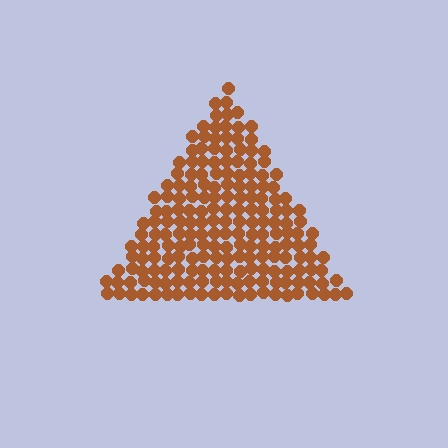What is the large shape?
The large shape is a triangle.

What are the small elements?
The small elements are circles.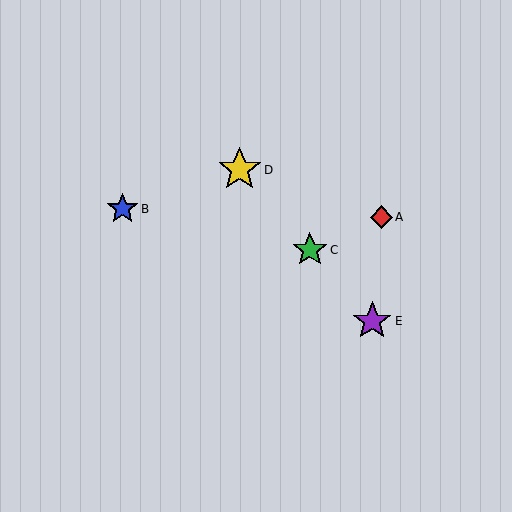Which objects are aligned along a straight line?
Objects C, D, E are aligned along a straight line.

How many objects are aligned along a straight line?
3 objects (C, D, E) are aligned along a straight line.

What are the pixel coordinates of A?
Object A is at (381, 217).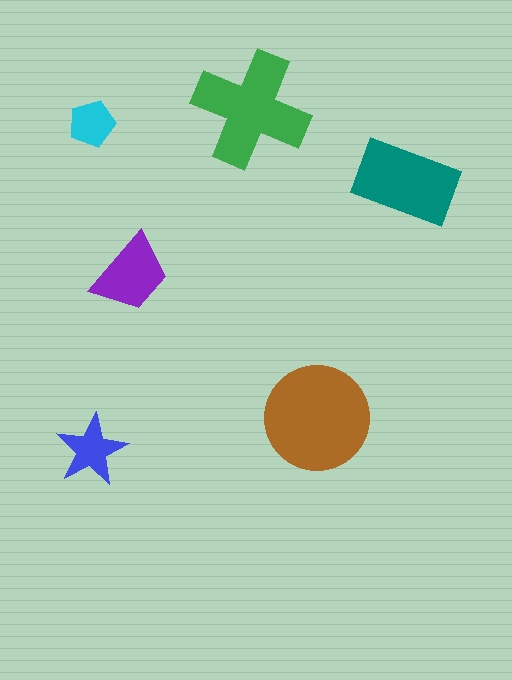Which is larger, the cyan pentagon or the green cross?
The green cross.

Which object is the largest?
The brown circle.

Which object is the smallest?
The cyan pentagon.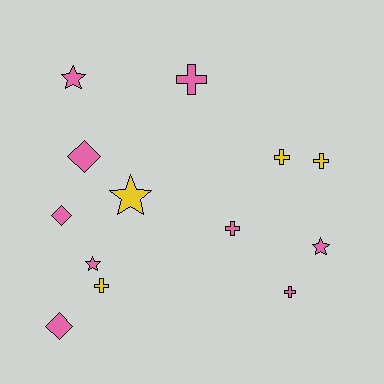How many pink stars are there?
There are 3 pink stars.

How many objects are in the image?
There are 13 objects.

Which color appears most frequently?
Pink, with 9 objects.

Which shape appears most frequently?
Cross, with 6 objects.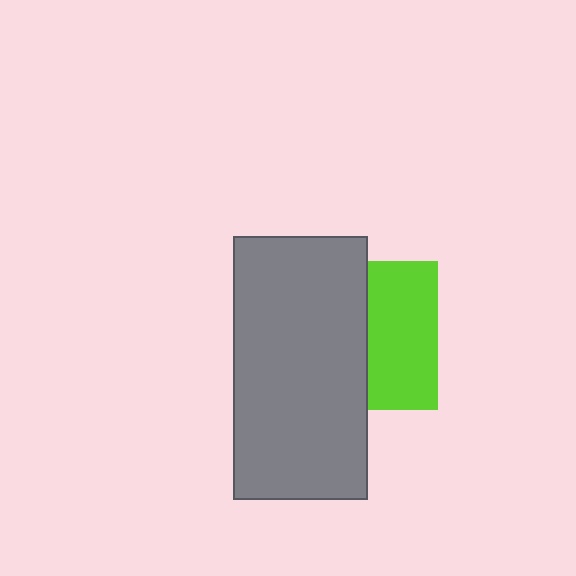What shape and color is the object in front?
The object in front is a gray rectangle.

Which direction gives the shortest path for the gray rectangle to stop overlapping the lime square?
Moving left gives the shortest separation.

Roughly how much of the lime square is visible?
About half of it is visible (roughly 47%).